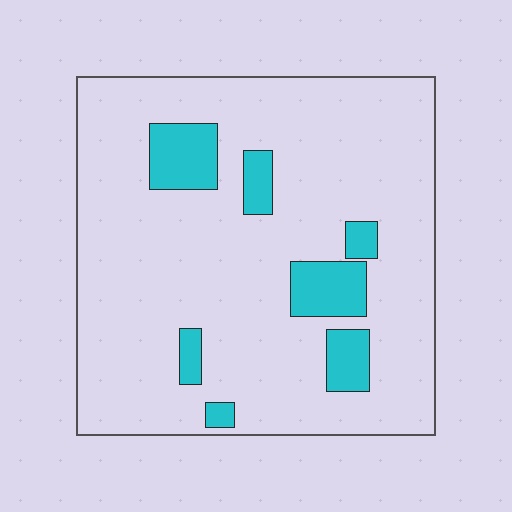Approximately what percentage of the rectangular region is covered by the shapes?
Approximately 15%.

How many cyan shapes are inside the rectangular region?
7.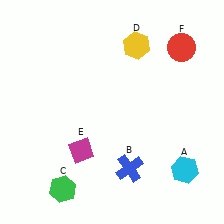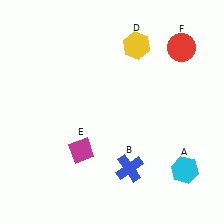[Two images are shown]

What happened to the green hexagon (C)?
The green hexagon (C) was removed in Image 2. It was in the bottom-left area of Image 1.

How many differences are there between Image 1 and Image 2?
There is 1 difference between the two images.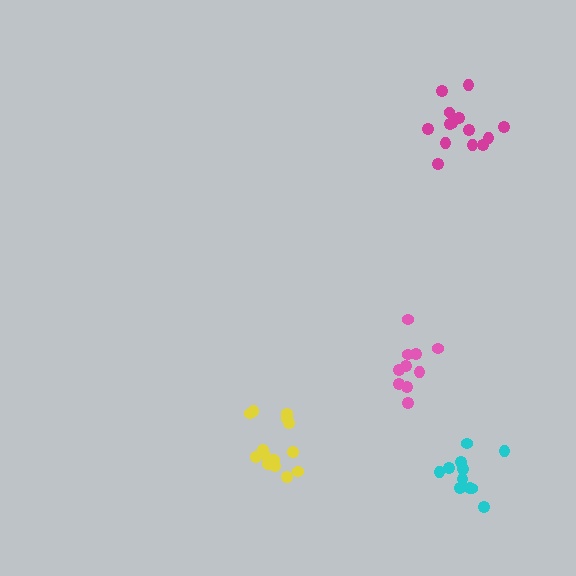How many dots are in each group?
Group 1: 14 dots, Group 2: 11 dots, Group 3: 14 dots, Group 4: 10 dots (49 total).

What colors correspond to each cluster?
The clusters are colored: yellow, cyan, magenta, pink.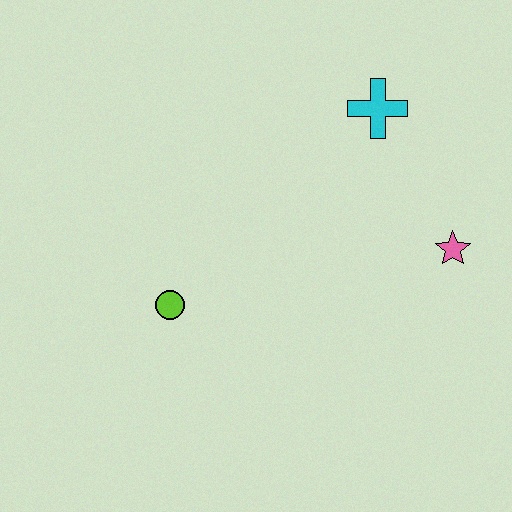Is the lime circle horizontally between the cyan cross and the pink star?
No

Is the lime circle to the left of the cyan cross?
Yes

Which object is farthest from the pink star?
The lime circle is farthest from the pink star.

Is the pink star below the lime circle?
No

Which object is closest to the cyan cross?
The pink star is closest to the cyan cross.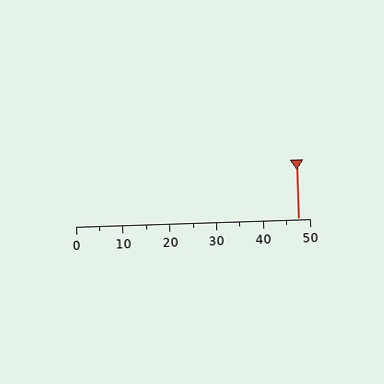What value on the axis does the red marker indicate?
The marker indicates approximately 47.5.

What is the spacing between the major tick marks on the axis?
The major ticks are spaced 10 apart.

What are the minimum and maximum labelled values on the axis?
The axis runs from 0 to 50.